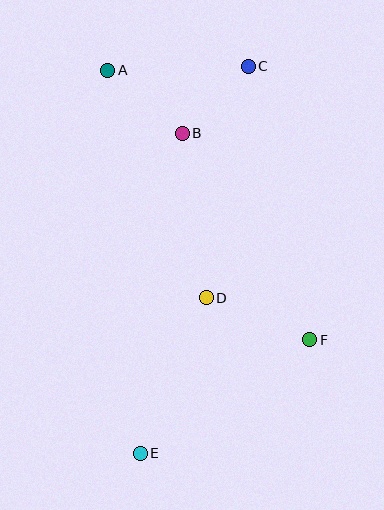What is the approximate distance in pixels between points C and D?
The distance between C and D is approximately 235 pixels.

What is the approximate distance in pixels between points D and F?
The distance between D and F is approximately 112 pixels.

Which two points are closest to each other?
Points B and C are closest to each other.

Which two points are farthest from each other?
Points C and E are farthest from each other.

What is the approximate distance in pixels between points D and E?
The distance between D and E is approximately 169 pixels.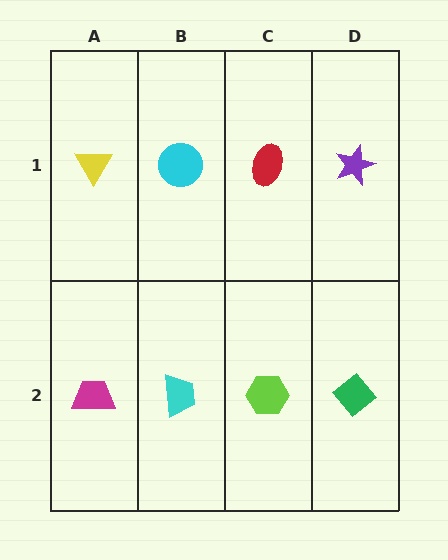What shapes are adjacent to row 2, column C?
A red ellipse (row 1, column C), a cyan trapezoid (row 2, column B), a green diamond (row 2, column D).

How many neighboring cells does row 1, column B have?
3.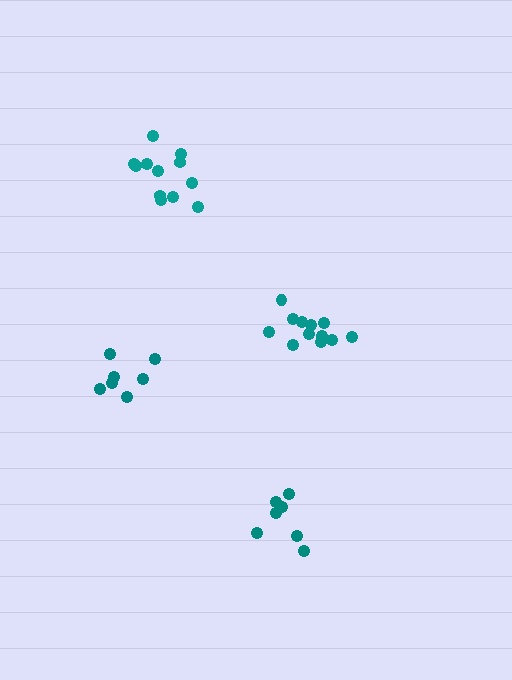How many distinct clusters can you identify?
There are 4 distinct clusters.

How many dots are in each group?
Group 1: 7 dots, Group 2: 12 dots, Group 3: 7 dots, Group 4: 12 dots (38 total).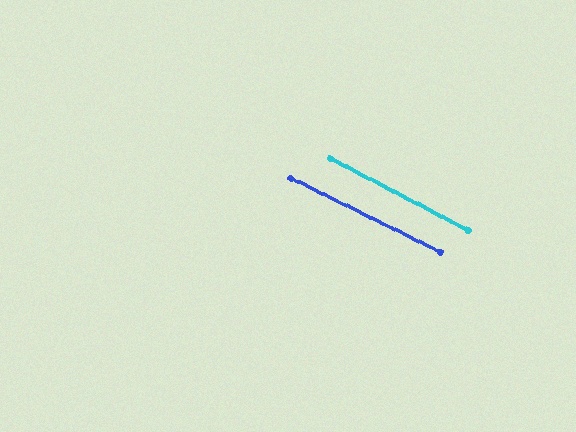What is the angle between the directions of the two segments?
Approximately 1 degree.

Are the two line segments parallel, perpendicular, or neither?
Parallel — their directions differ by only 1.4°.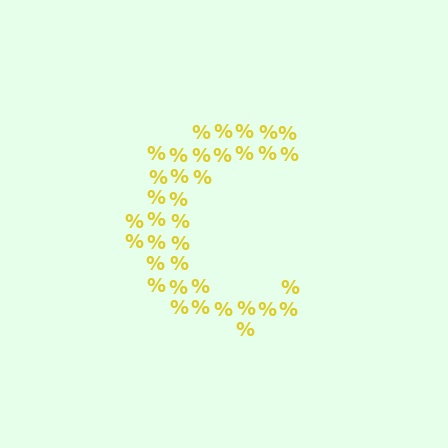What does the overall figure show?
The overall figure shows the letter C.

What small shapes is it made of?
It is made of small percent signs.